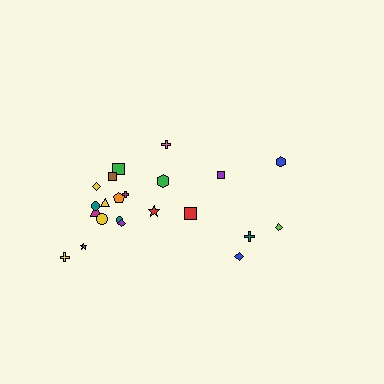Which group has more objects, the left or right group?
The left group.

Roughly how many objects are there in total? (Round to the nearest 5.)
Roughly 20 objects in total.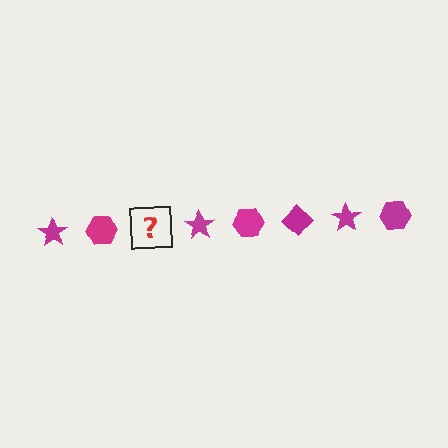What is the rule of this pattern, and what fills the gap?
The rule is that the pattern cycles through star, hexagon, diamond shapes in magenta. The gap should be filled with a magenta diamond.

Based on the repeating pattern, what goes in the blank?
The blank should be a magenta diamond.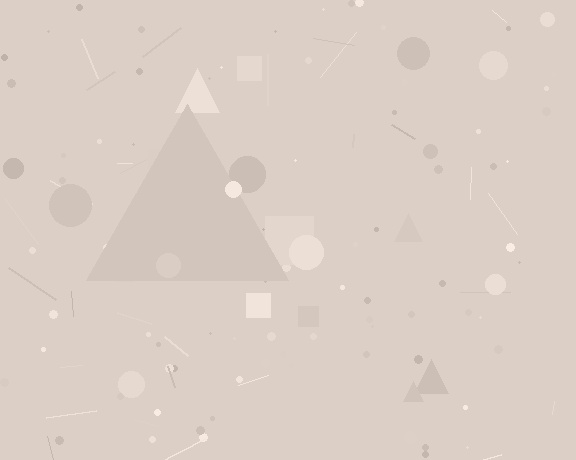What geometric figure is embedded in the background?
A triangle is embedded in the background.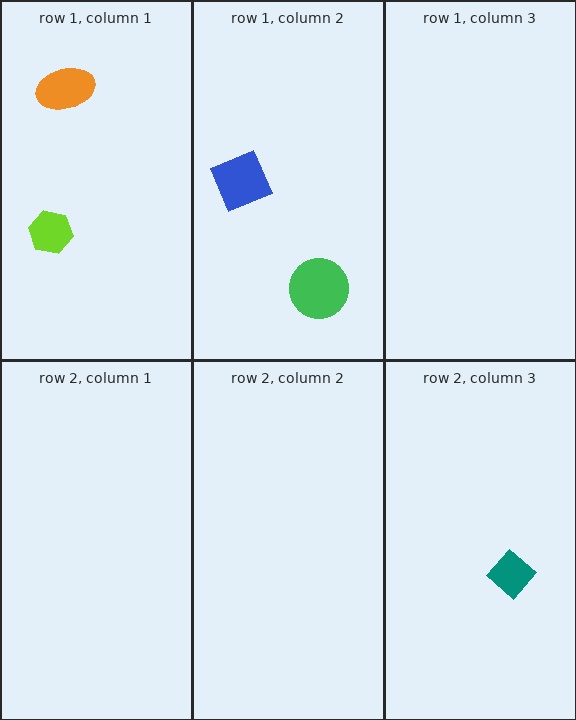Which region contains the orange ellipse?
The row 1, column 1 region.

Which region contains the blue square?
The row 1, column 2 region.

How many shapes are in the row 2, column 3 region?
1.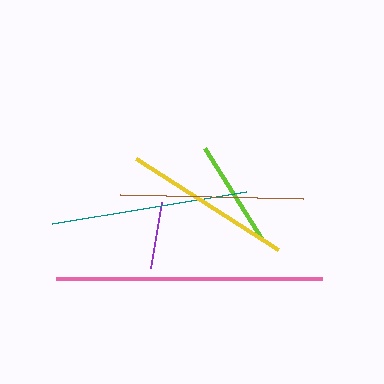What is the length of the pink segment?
The pink segment is approximately 266 pixels long.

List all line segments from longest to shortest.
From longest to shortest: pink, teal, brown, yellow, lime, purple.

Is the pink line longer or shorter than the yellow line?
The pink line is longer than the yellow line.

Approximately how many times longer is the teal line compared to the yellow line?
The teal line is approximately 1.2 times the length of the yellow line.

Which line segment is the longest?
The pink line is the longest at approximately 266 pixels.